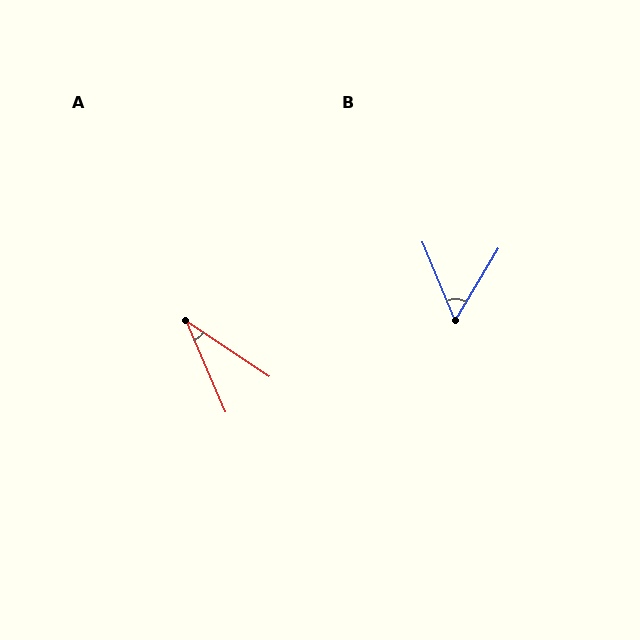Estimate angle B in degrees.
Approximately 53 degrees.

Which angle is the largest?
B, at approximately 53 degrees.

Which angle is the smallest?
A, at approximately 33 degrees.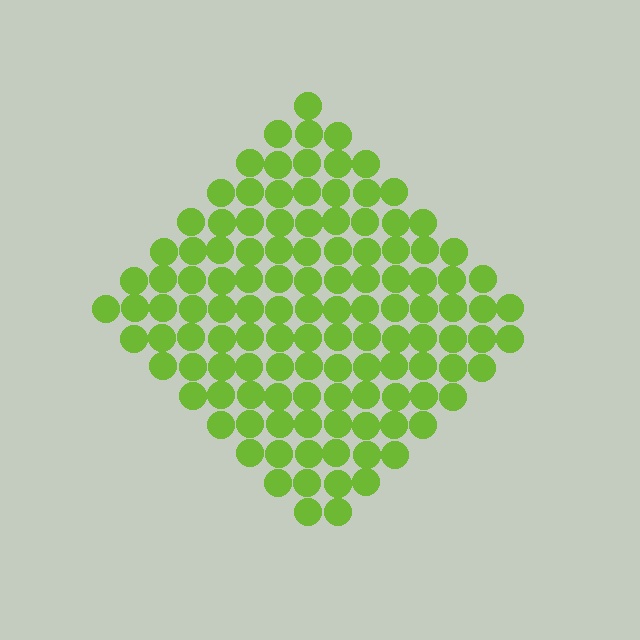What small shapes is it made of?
It is made of small circles.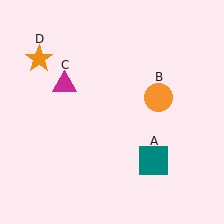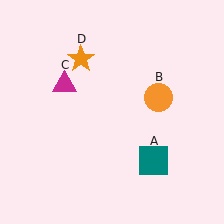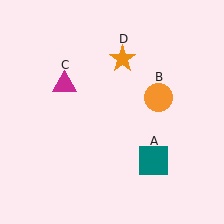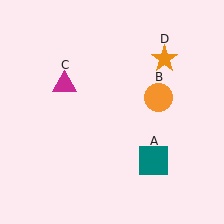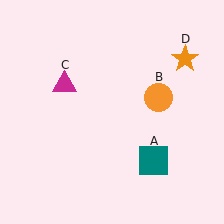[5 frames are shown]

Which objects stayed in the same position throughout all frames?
Teal square (object A) and orange circle (object B) and magenta triangle (object C) remained stationary.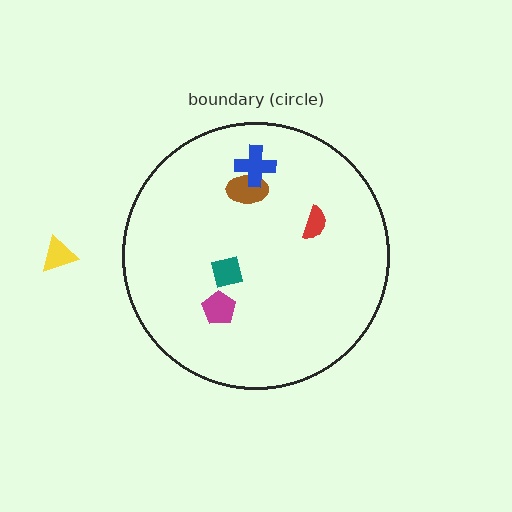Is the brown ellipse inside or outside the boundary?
Inside.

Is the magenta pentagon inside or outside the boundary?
Inside.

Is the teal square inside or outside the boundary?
Inside.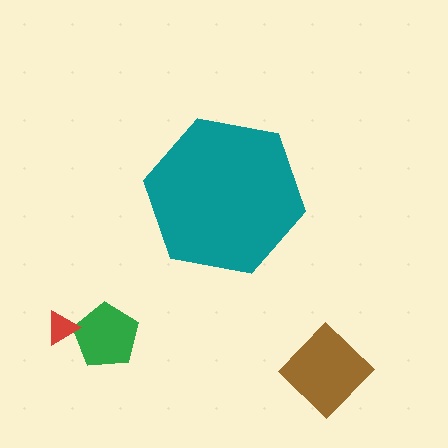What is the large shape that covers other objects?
A teal hexagon.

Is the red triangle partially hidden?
No, the red triangle is fully visible.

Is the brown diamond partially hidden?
No, the brown diamond is fully visible.